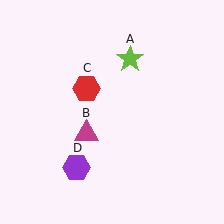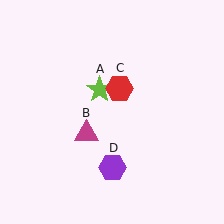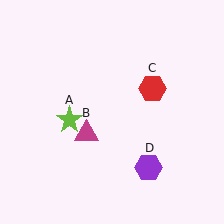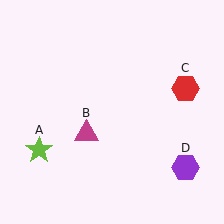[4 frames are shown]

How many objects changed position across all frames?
3 objects changed position: lime star (object A), red hexagon (object C), purple hexagon (object D).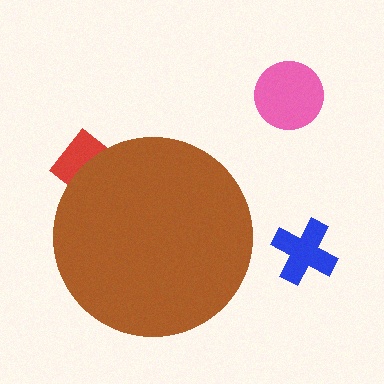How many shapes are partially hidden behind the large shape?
1 shape is partially hidden.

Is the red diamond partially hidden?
Yes, the red diamond is partially hidden behind the brown circle.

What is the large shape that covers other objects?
A brown circle.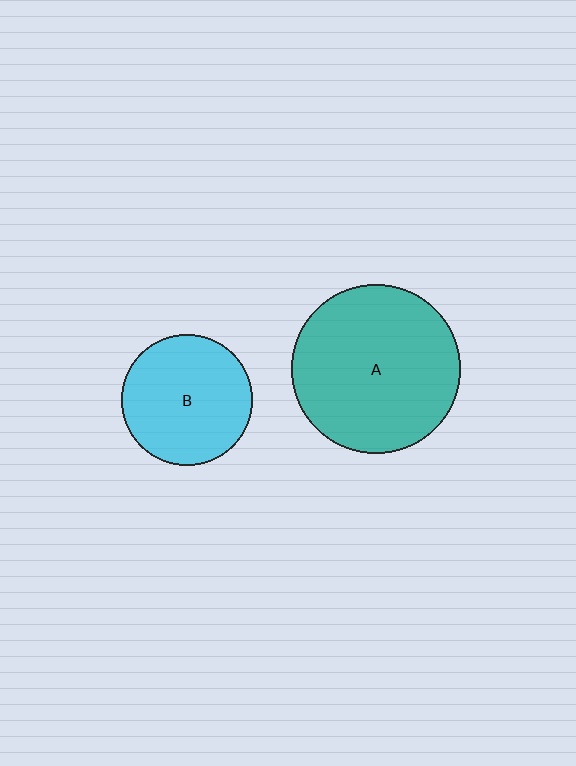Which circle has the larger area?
Circle A (teal).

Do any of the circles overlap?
No, none of the circles overlap.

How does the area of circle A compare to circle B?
Approximately 1.7 times.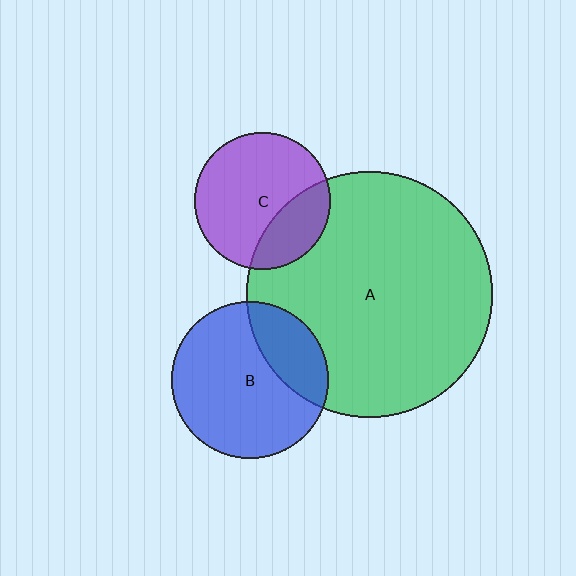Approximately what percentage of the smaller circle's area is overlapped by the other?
Approximately 30%.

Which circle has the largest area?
Circle A (green).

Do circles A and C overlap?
Yes.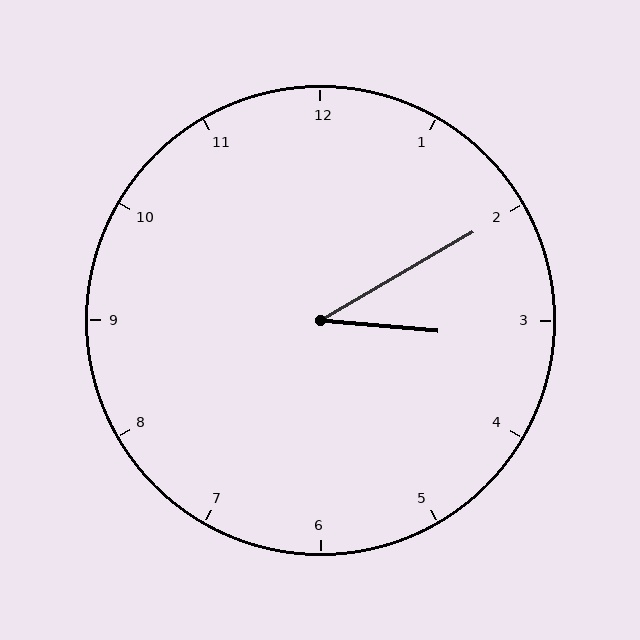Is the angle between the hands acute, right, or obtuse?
It is acute.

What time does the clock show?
3:10.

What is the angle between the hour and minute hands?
Approximately 35 degrees.